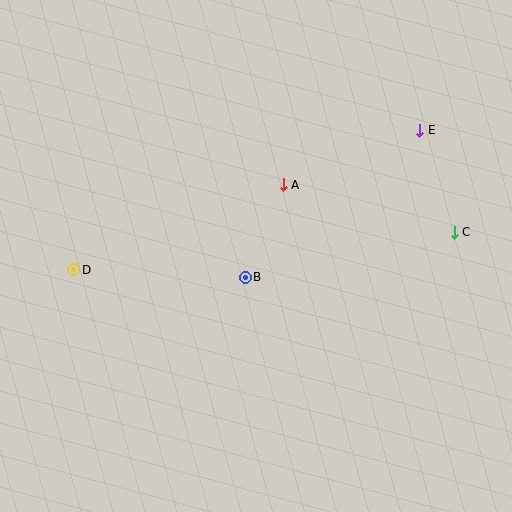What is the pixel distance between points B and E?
The distance between B and E is 228 pixels.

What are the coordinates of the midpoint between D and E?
The midpoint between D and E is at (247, 200).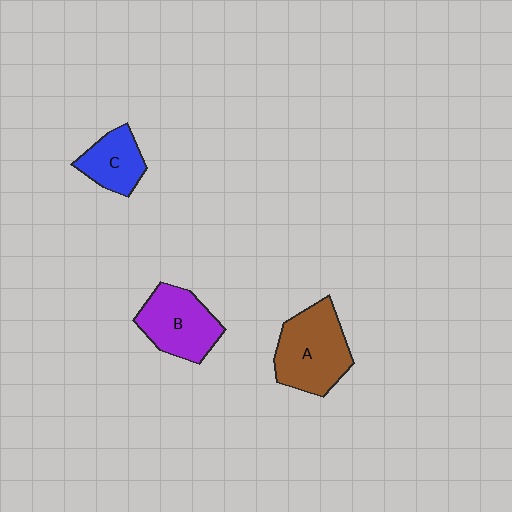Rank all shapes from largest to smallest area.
From largest to smallest: A (brown), B (purple), C (blue).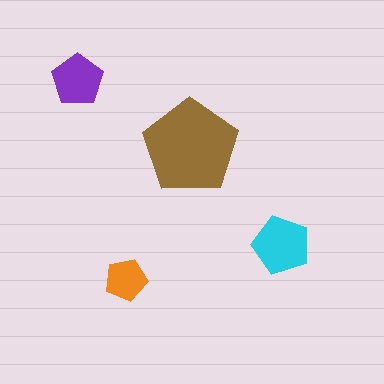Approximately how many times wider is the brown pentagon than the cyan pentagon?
About 1.5 times wider.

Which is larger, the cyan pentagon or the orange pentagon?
The cyan one.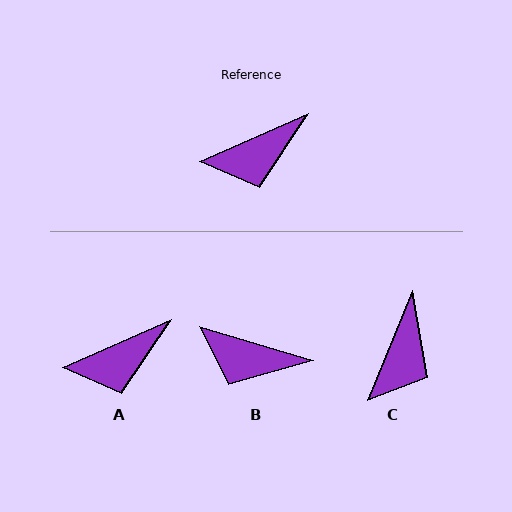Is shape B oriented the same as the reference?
No, it is off by about 40 degrees.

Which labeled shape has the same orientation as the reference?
A.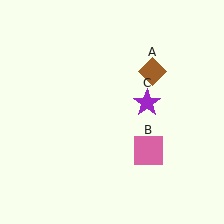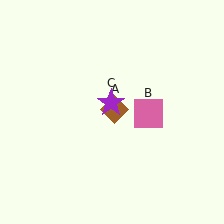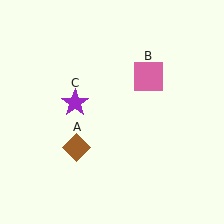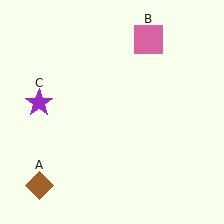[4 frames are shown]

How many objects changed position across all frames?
3 objects changed position: brown diamond (object A), pink square (object B), purple star (object C).